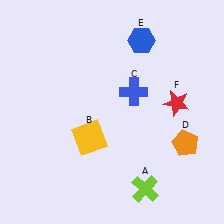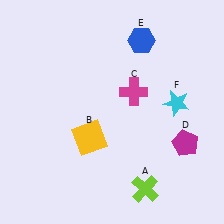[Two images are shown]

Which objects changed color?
C changed from blue to magenta. D changed from orange to magenta. F changed from red to cyan.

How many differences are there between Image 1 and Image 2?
There are 3 differences between the two images.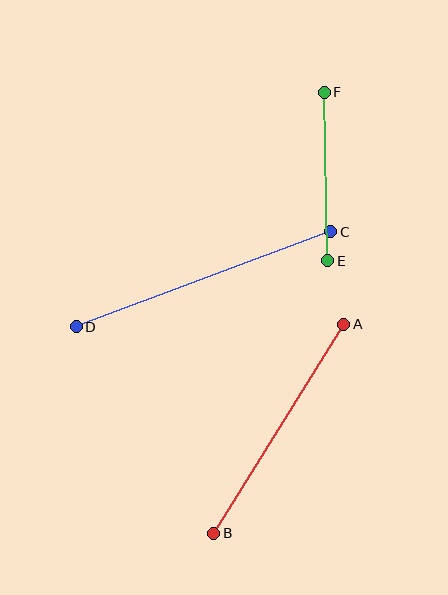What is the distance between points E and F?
The distance is approximately 168 pixels.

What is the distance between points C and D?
The distance is approximately 272 pixels.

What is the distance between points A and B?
The distance is approximately 246 pixels.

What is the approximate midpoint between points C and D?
The midpoint is at approximately (204, 279) pixels.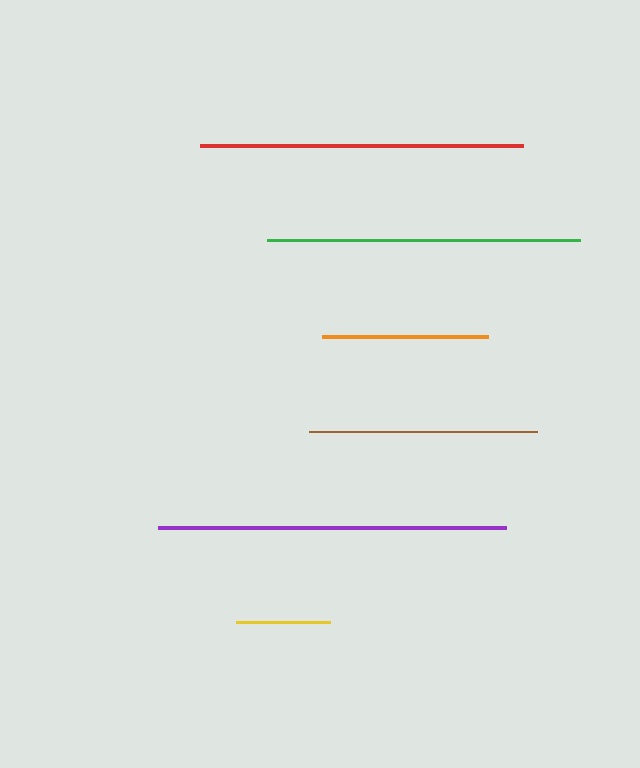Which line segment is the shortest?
The yellow line is the shortest at approximately 94 pixels.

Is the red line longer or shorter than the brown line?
The red line is longer than the brown line.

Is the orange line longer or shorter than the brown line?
The brown line is longer than the orange line.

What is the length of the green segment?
The green segment is approximately 313 pixels long.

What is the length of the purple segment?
The purple segment is approximately 349 pixels long.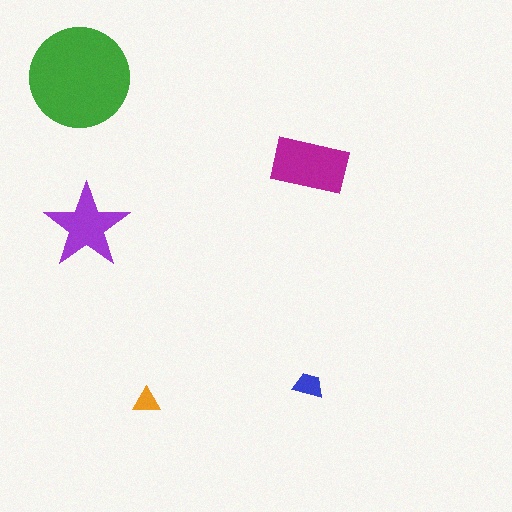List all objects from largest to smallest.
The green circle, the magenta rectangle, the purple star, the blue trapezoid, the orange triangle.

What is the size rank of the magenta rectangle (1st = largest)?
2nd.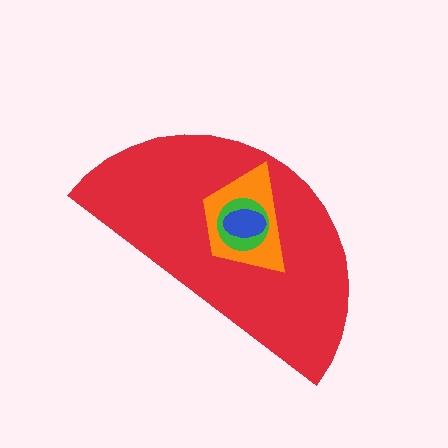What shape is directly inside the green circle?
The blue ellipse.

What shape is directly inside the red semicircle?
The orange trapezoid.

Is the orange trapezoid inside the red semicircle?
Yes.